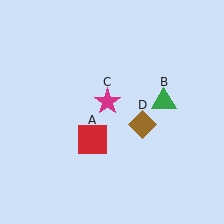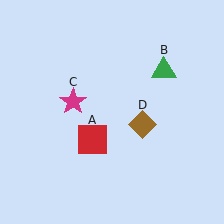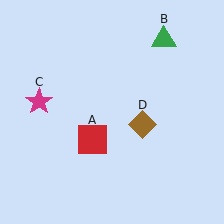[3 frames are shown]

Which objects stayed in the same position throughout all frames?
Red square (object A) and brown diamond (object D) remained stationary.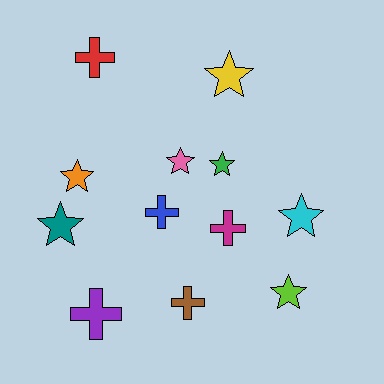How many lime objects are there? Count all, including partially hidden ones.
There is 1 lime object.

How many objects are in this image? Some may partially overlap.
There are 12 objects.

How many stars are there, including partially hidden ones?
There are 7 stars.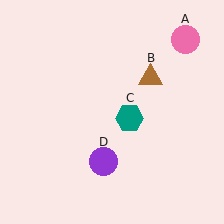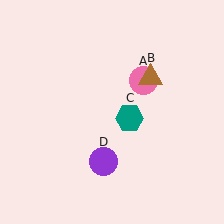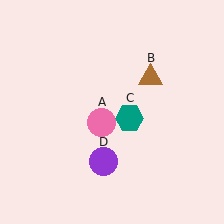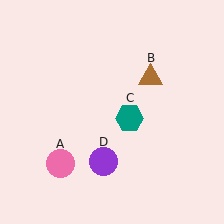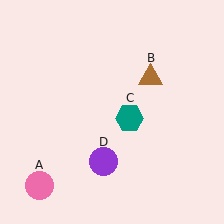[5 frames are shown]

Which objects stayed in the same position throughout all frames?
Brown triangle (object B) and teal hexagon (object C) and purple circle (object D) remained stationary.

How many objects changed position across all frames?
1 object changed position: pink circle (object A).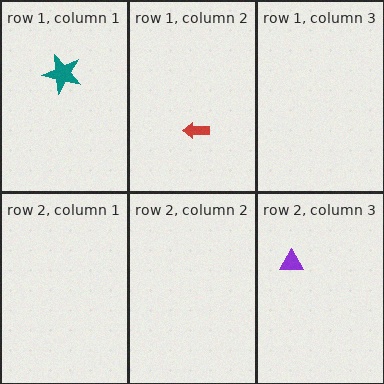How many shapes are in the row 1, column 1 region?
1.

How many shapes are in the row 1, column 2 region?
1.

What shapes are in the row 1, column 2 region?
The red arrow.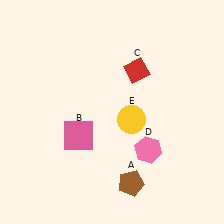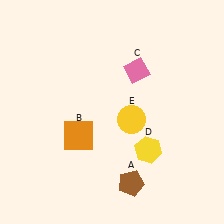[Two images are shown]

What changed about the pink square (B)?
In Image 1, B is pink. In Image 2, it changed to orange.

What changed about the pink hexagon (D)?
In Image 1, D is pink. In Image 2, it changed to yellow.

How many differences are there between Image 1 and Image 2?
There are 3 differences between the two images.